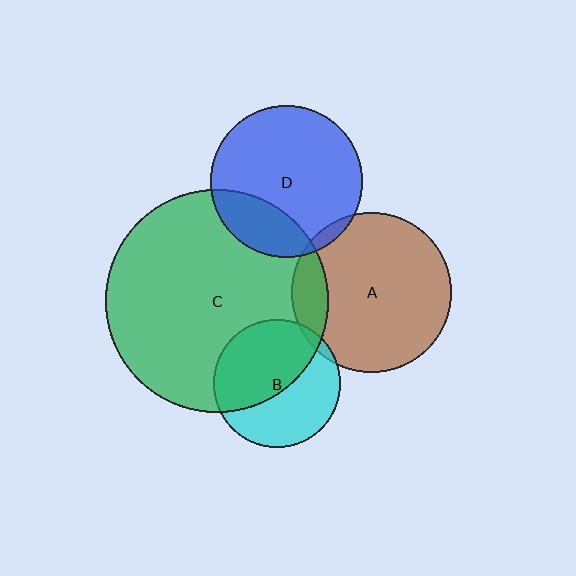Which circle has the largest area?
Circle C (green).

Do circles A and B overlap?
Yes.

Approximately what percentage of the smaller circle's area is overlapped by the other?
Approximately 5%.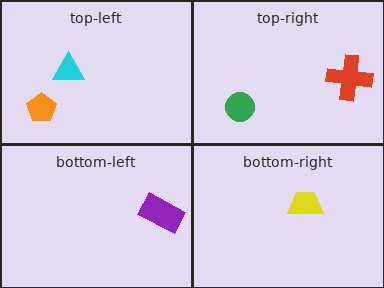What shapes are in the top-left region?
The orange pentagon, the cyan triangle.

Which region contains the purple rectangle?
The bottom-left region.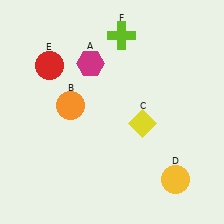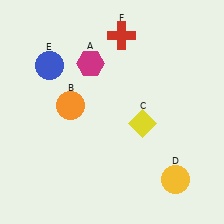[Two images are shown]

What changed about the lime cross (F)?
In Image 1, F is lime. In Image 2, it changed to red.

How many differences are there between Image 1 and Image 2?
There are 2 differences between the two images.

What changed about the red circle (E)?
In Image 1, E is red. In Image 2, it changed to blue.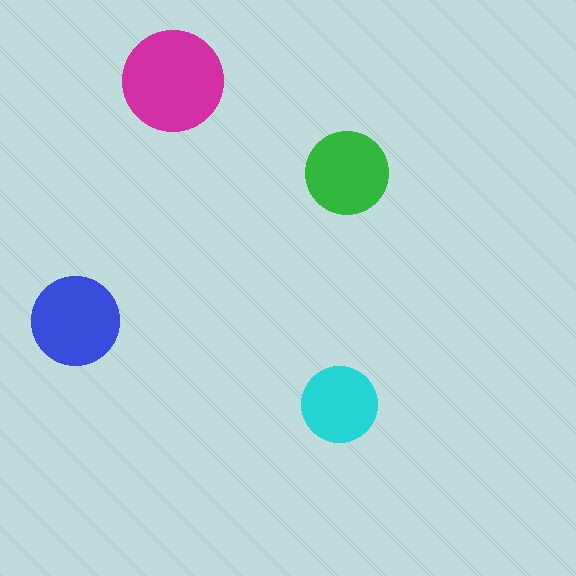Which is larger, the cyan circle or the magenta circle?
The magenta one.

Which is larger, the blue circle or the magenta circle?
The magenta one.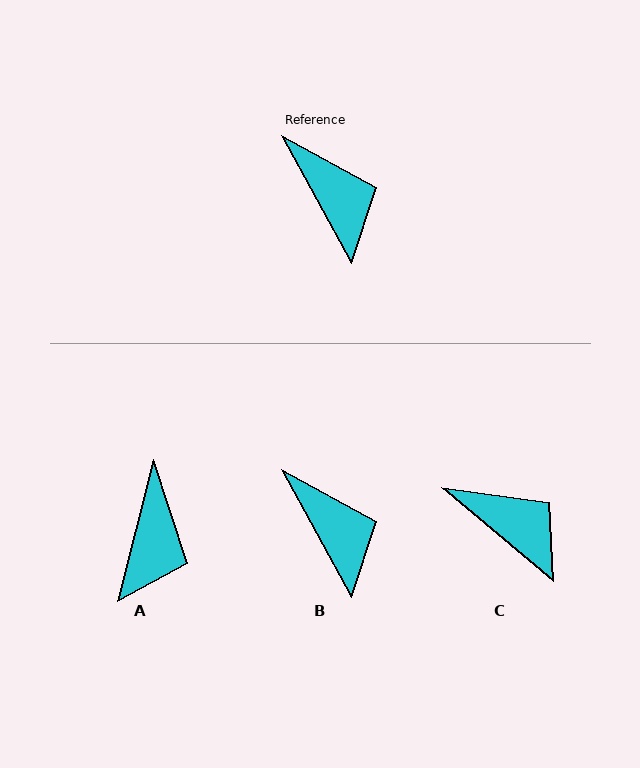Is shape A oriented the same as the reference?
No, it is off by about 43 degrees.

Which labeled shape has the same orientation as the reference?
B.